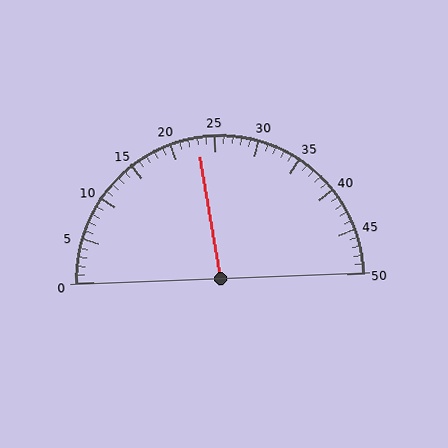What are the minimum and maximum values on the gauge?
The gauge ranges from 0 to 50.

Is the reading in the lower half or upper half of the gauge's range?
The reading is in the lower half of the range (0 to 50).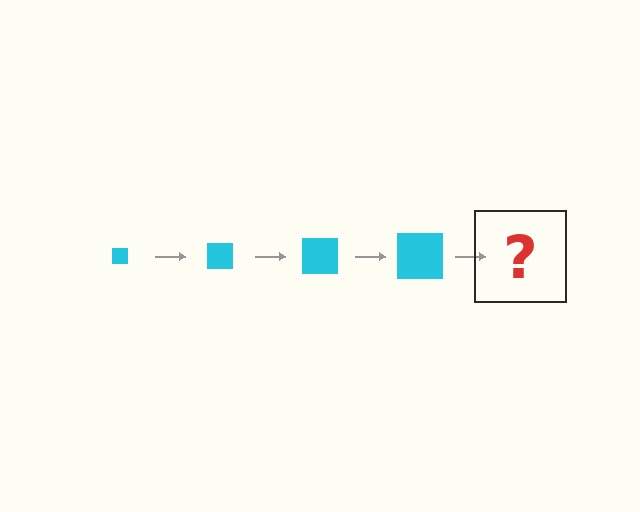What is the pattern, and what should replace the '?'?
The pattern is that the square gets progressively larger each step. The '?' should be a cyan square, larger than the previous one.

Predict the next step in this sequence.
The next step is a cyan square, larger than the previous one.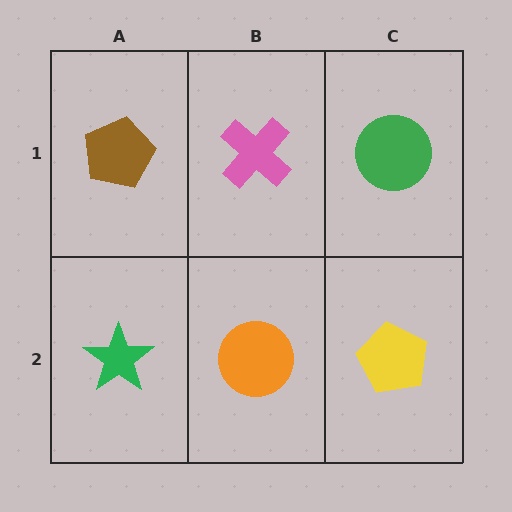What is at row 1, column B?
A pink cross.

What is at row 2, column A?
A green star.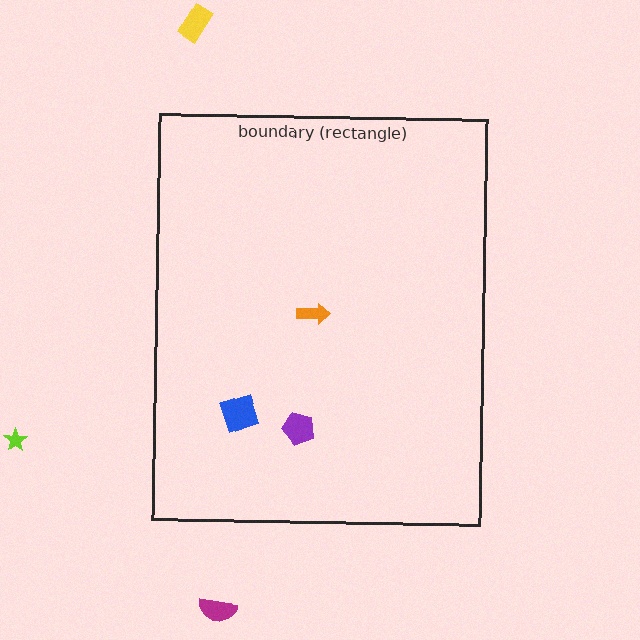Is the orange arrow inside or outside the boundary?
Inside.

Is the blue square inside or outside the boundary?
Inside.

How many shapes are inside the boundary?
3 inside, 3 outside.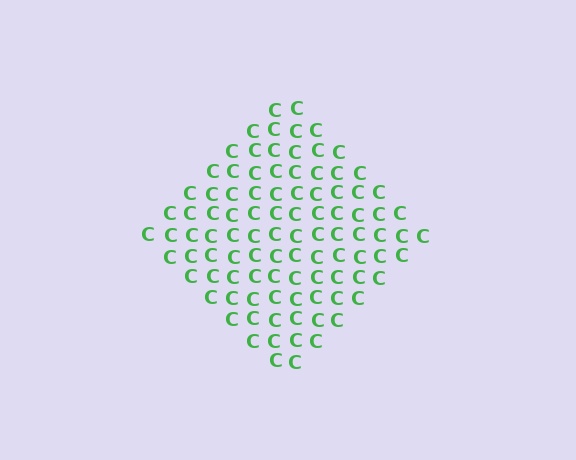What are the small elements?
The small elements are letter C's.